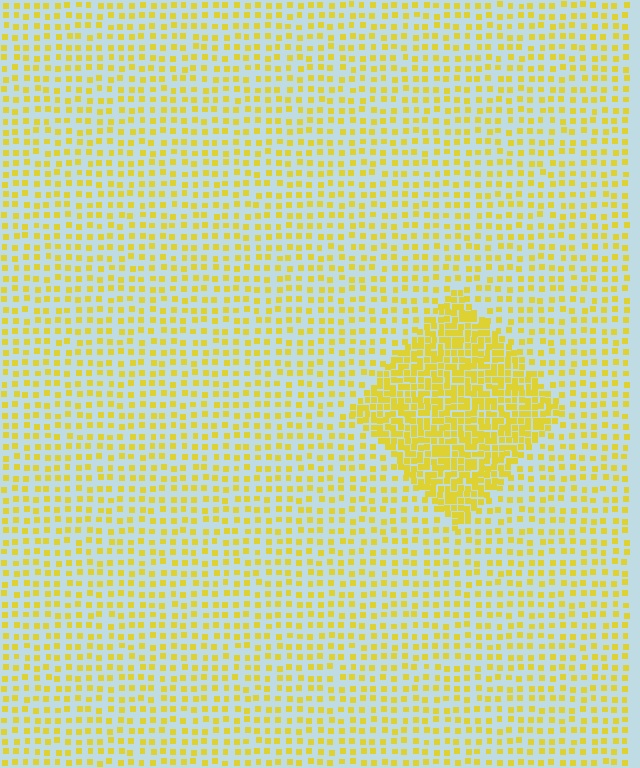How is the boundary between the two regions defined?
The boundary is defined by a change in element density (approximately 2.4x ratio). All elements are the same color, size, and shape.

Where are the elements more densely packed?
The elements are more densely packed inside the diamond boundary.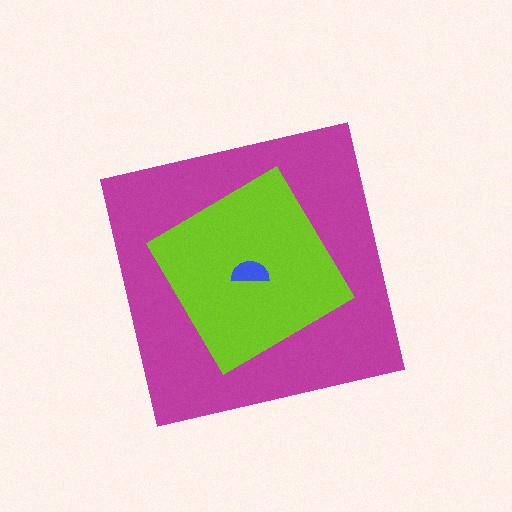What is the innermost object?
The blue semicircle.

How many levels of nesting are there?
3.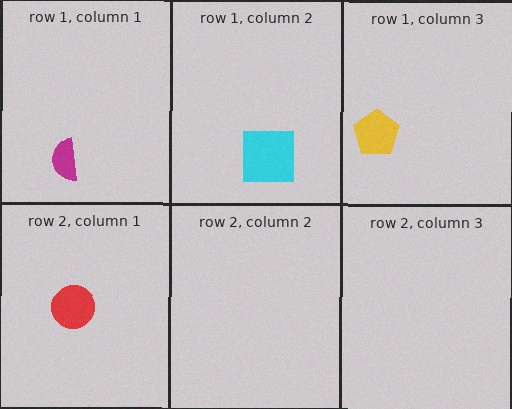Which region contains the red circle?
The row 2, column 1 region.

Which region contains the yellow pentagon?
The row 1, column 3 region.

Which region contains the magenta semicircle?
The row 1, column 1 region.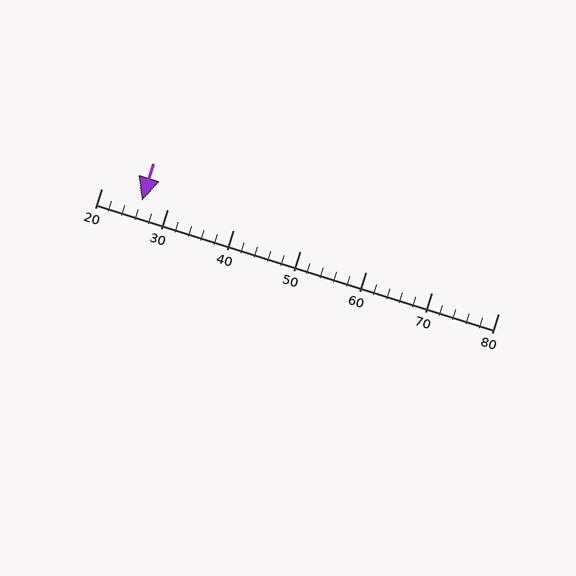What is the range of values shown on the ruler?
The ruler shows values from 20 to 80.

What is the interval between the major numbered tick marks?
The major tick marks are spaced 10 units apart.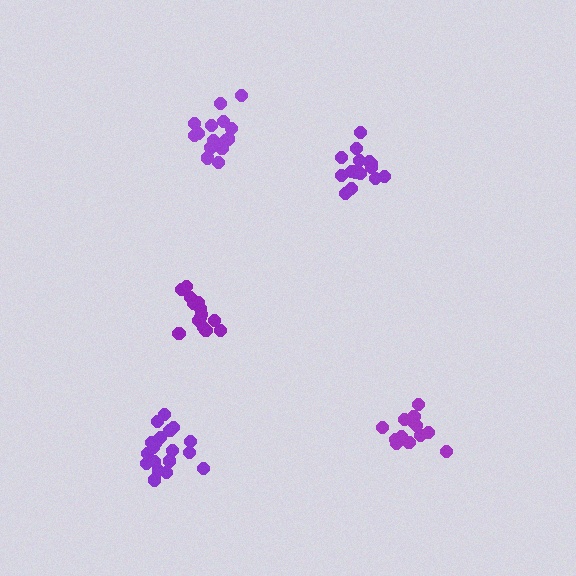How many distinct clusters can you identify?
There are 5 distinct clusters.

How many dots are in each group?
Group 1: 13 dots, Group 2: 14 dots, Group 3: 15 dots, Group 4: 16 dots, Group 5: 19 dots (77 total).